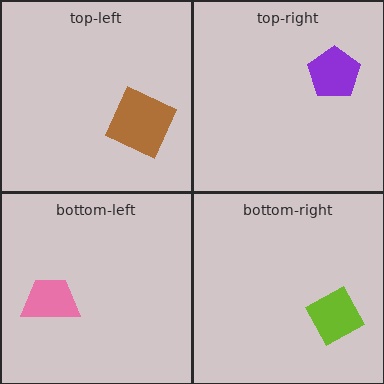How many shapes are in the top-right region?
1.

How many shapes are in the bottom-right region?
1.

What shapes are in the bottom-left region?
The pink trapezoid.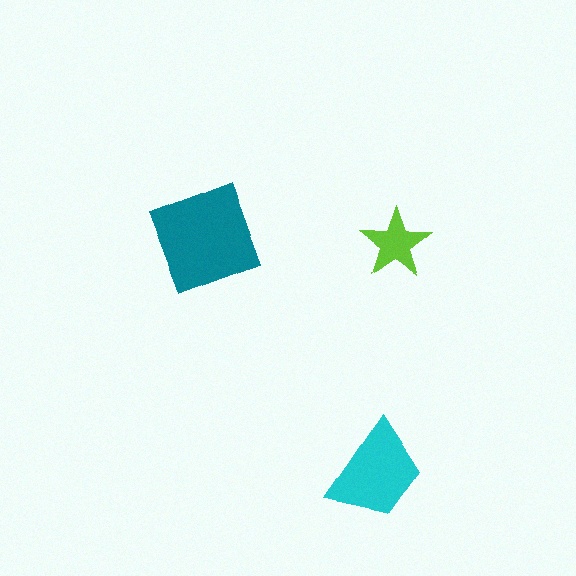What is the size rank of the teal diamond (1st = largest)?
1st.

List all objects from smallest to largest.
The lime star, the cyan trapezoid, the teal diamond.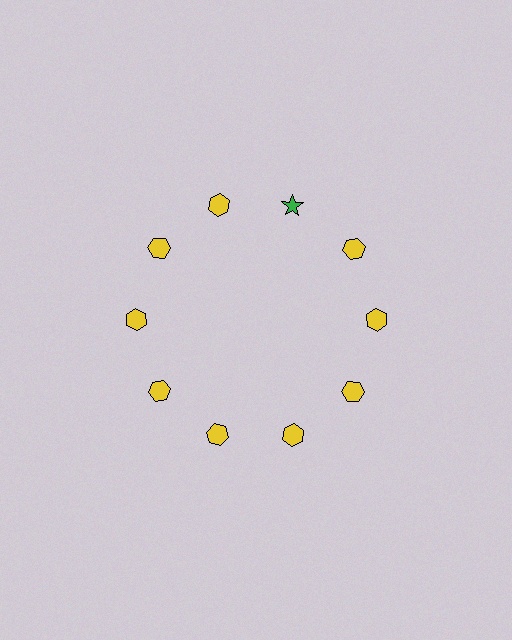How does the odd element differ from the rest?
It differs in both color (green instead of yellow) and shape (star instead of hexagon).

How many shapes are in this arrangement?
There are 10 shapes arranged in a ring pattern.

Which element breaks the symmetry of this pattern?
The green star at roughly the 1 o'clock position breaks the symmetry. All other shapes are yellow hexagons.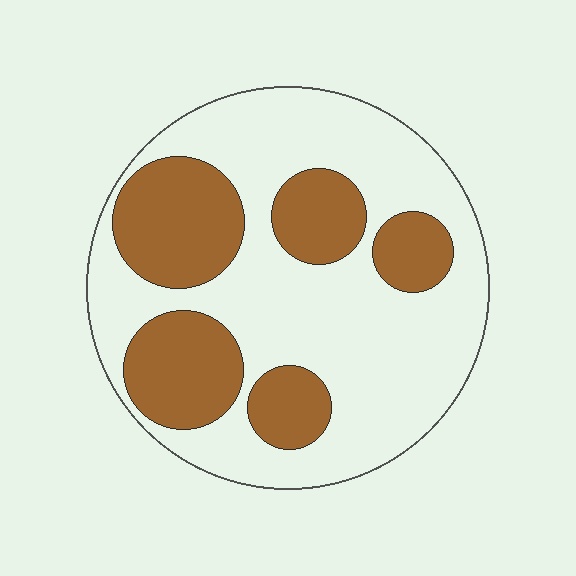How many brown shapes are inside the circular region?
5.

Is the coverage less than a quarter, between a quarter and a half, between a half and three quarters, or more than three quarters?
Between a quarter and a half.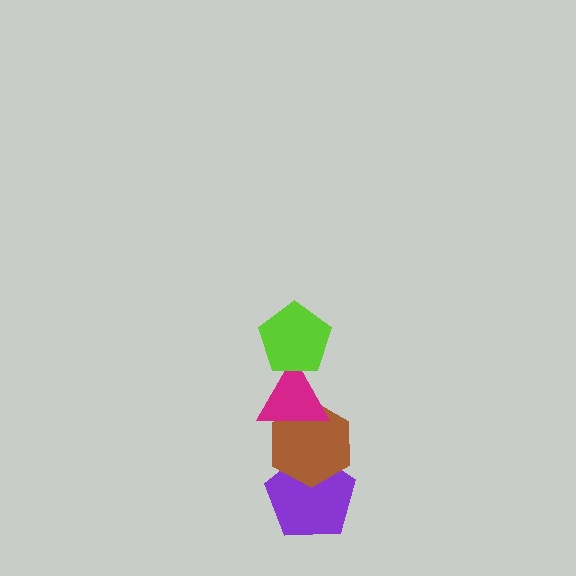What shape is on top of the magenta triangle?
The lime pentagon is on top of the magenta triangle.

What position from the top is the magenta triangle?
The magenta triangle is 2nd from the top.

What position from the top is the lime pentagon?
The lime pentagon is 1st from the top.